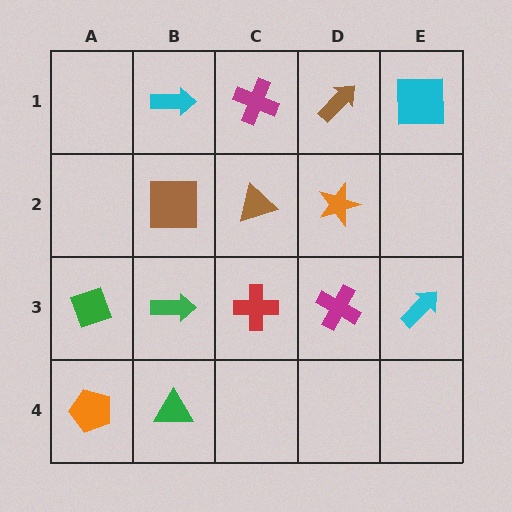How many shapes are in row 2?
3 shapes.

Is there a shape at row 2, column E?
No, that cell is empty.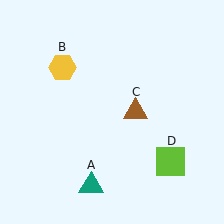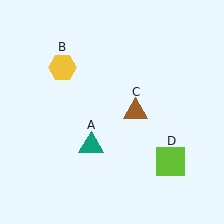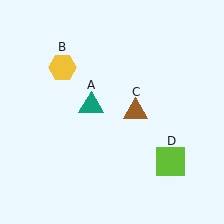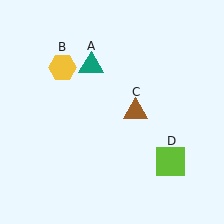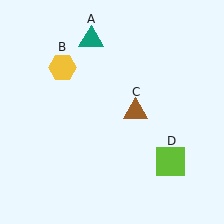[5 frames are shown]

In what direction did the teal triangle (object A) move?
The teal triangle (object A) moved up.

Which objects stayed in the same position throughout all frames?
Yellow hexagon (object B) and brown triangle (object C) and lime square (object D) remained stationary.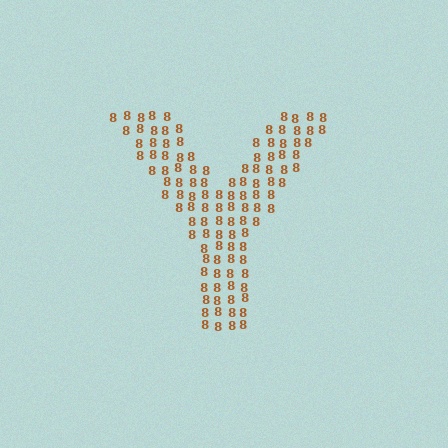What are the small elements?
The small elements are digit 8's.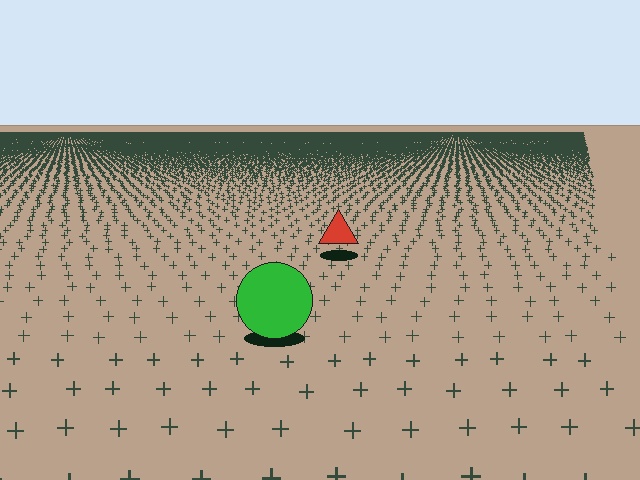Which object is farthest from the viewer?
The red triangle is farthest from the viewer. It appears smaller and the ground texture around it is denser.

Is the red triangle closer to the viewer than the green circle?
No. The green circle is closer — you can tell from the texture gradient: the ground texture is coarser near it.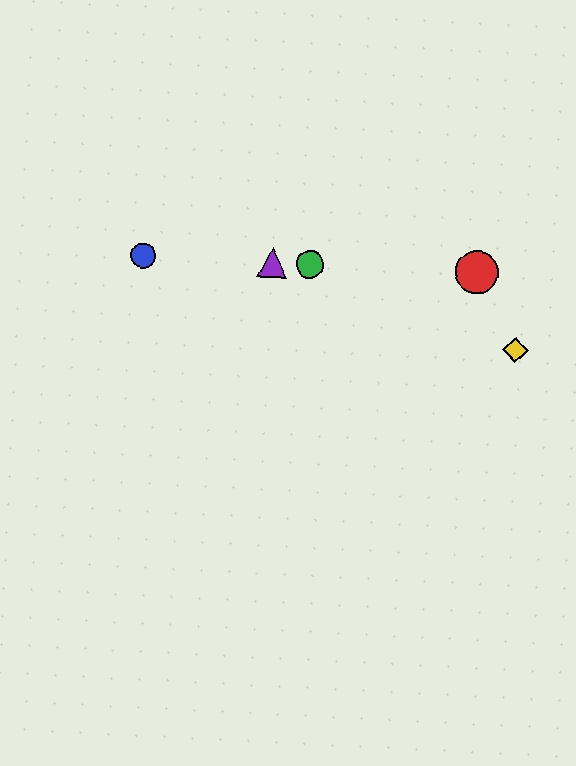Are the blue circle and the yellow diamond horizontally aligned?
No, the blue circle is at y≈256 and the yellow diamond is at y≈350.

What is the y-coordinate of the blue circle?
The blue circle is at y≈256.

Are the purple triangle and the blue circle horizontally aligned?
Yes, both are at y≈262.